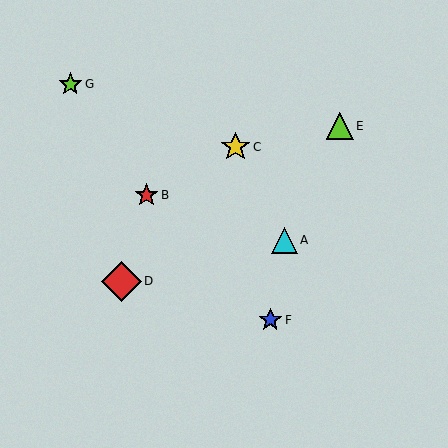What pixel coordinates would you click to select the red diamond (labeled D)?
Click at (121, 281) to select the red diamond D.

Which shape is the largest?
The red diamond (labeled D) is the largest.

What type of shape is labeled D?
Shape D is a red diamond.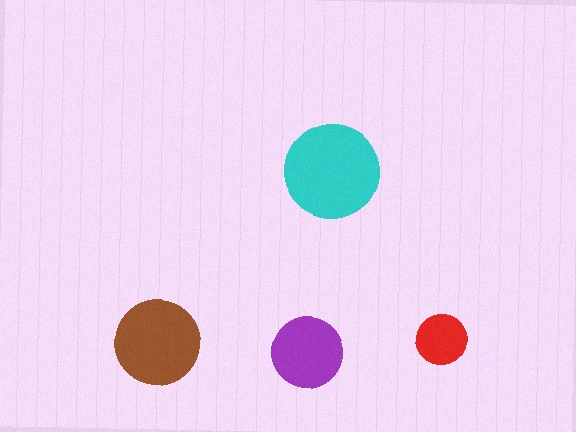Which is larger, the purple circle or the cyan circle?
The cyan one.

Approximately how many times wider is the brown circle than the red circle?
About 1.5 times wider.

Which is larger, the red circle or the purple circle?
The purple one.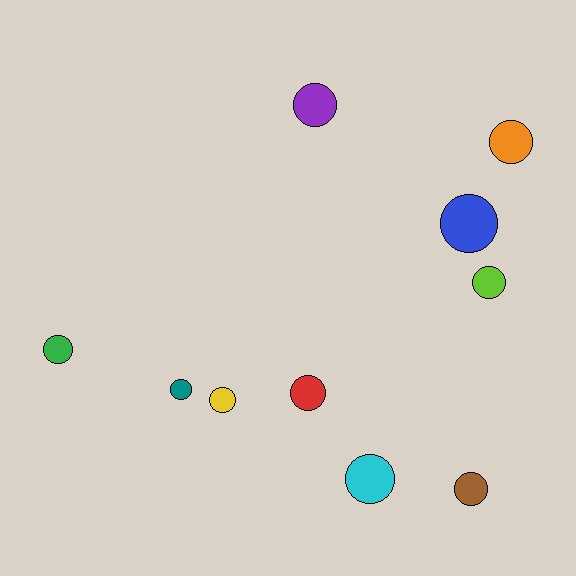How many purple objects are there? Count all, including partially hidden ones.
There is 1 purple object.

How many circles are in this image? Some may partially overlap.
There are 10 circles.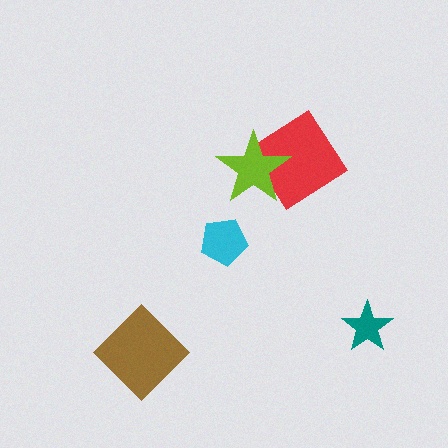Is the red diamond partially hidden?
Yes, it is partially covered by another shape.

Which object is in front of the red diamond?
The lime star is in front of the red diamond.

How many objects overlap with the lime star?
1 object overlaps with the lime star.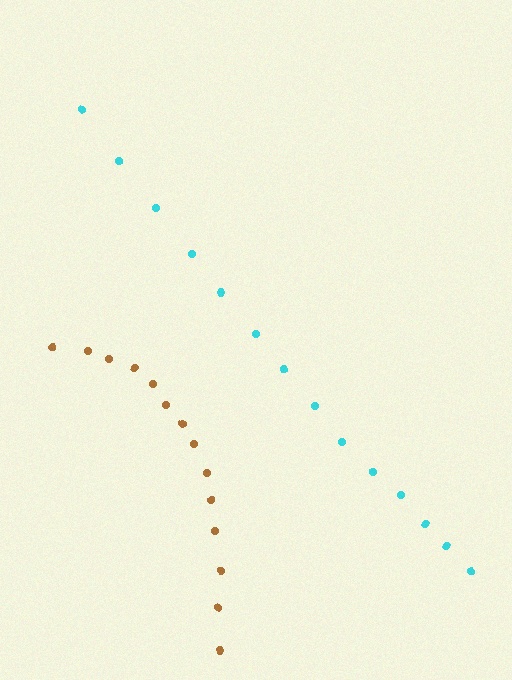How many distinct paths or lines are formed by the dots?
There are 2 distinct paths.